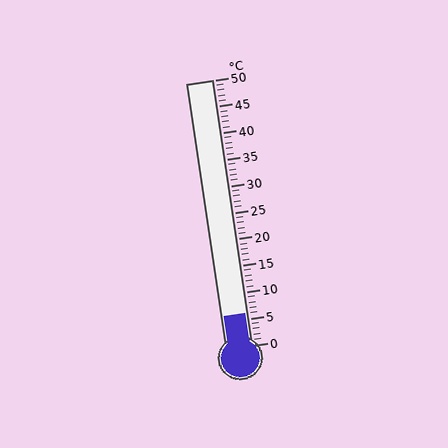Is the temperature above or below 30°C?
The temperature is below 30°C.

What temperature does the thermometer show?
The thermometer shows approximately 6°C.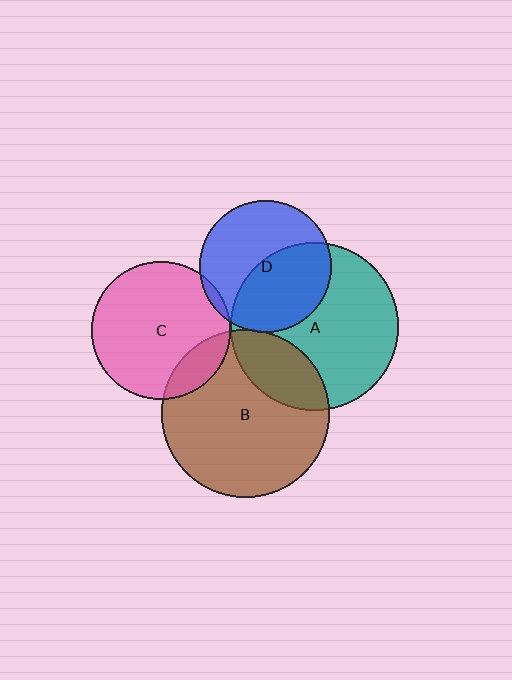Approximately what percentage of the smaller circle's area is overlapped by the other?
Approximately 5%.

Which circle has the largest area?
Circle A (teal).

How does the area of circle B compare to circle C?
Approximately 1.5 times.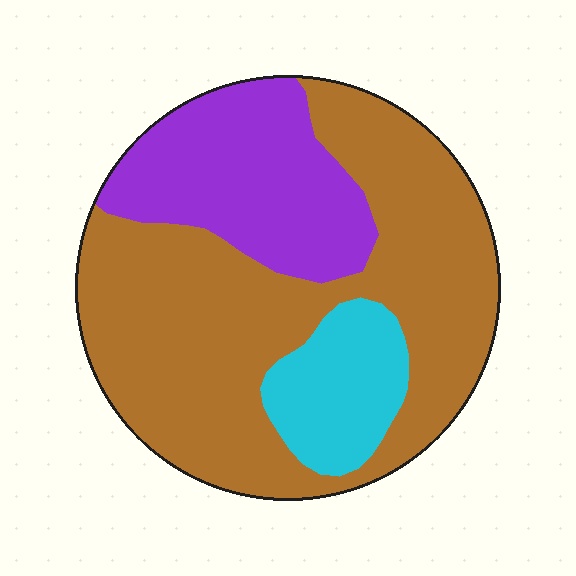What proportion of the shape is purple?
Purple takes up about one quarter (1/4) of the shape.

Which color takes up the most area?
Brown, at roughly 60%.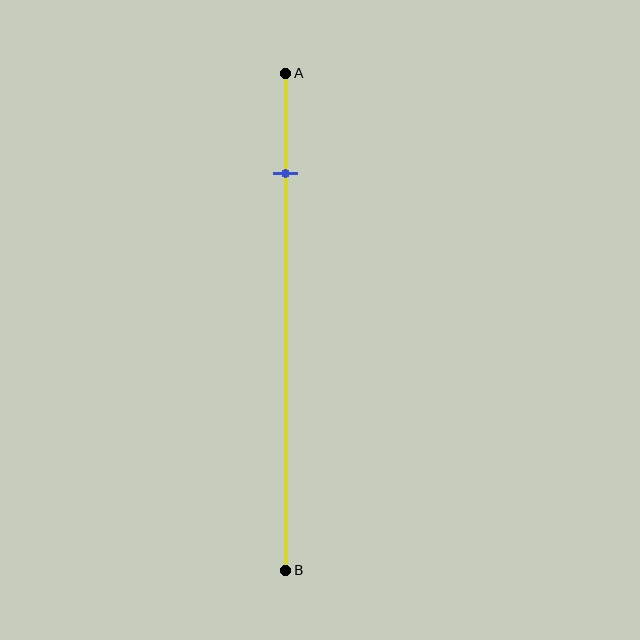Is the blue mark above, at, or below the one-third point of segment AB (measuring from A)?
The blue mark is above the one-third point of segment AB.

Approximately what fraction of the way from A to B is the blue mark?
The blue mark is approximately 20% of the way from A to B.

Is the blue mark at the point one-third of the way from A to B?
No, the mark is at about 20% from A, not at the 33% one-third point.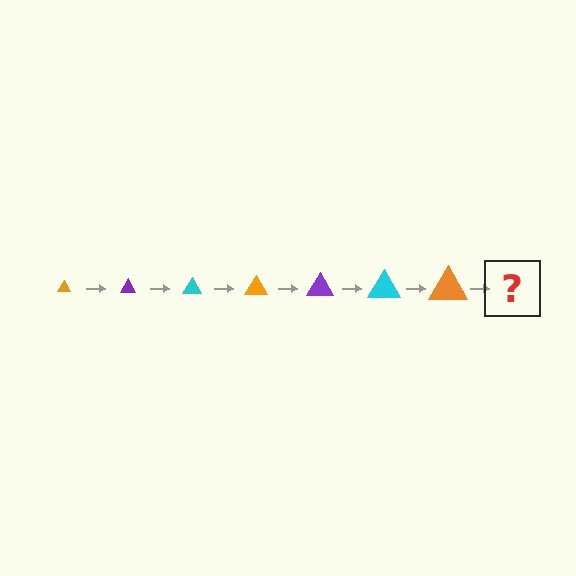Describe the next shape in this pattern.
It should be a purple triangle, larger than the previous one.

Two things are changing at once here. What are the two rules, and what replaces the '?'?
The two rules are that the triangle grows larger each step and the color cycles through orange, purple, and cyan. The '?' should be a purple triangle, larger than the previous one.